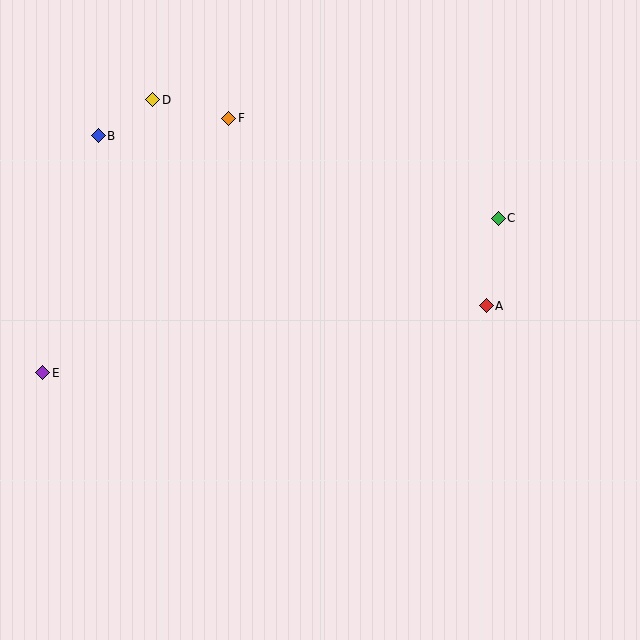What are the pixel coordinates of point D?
Point D is at (153, 100).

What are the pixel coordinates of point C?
Point C is at (498, 218).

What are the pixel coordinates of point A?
Point A is at (486, 306).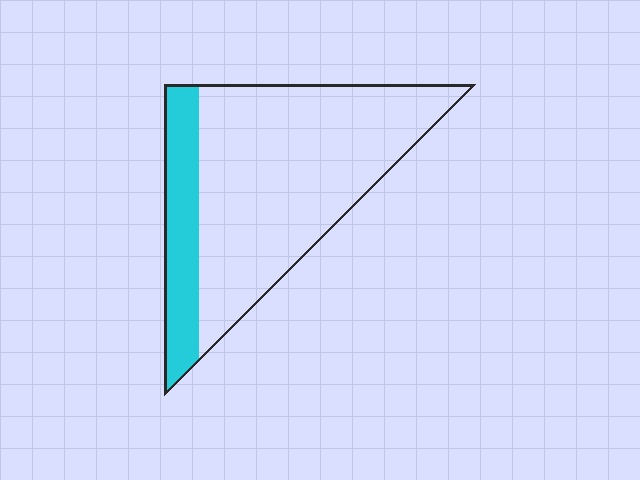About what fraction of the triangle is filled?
About one fifth (1/5).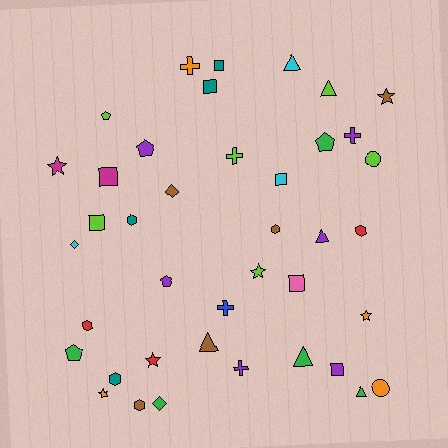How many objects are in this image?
There are 40 objects.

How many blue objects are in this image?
There is 1 blue object.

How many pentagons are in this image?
There are 5 pentagons.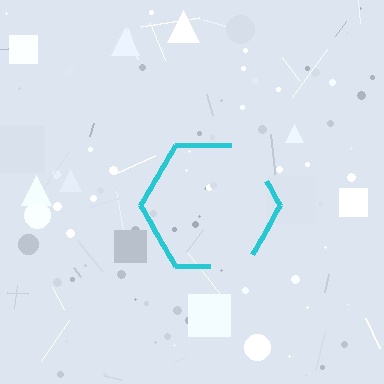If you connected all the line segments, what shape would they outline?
They would outline a hexagon.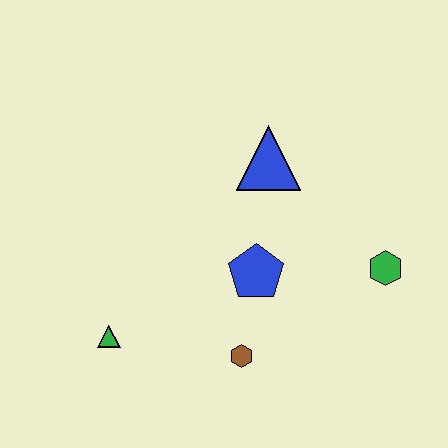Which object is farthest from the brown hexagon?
The blue triangle is farthest from the brown hexagon.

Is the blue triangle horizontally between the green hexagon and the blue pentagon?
Yes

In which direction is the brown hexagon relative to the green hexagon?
The brown hexagon is to the left of the green hexagon.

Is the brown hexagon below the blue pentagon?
Yes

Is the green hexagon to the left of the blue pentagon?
No